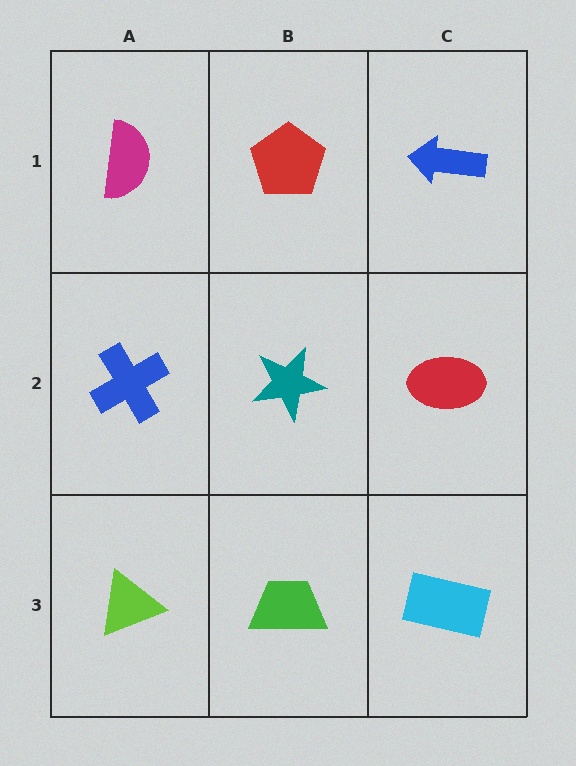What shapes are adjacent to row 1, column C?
A red ellipse (row 2, column C), a red pentagon (row 1, column B).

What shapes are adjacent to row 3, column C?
A red ellipse (row 2, column C), a green trapezoid (row 3, column B).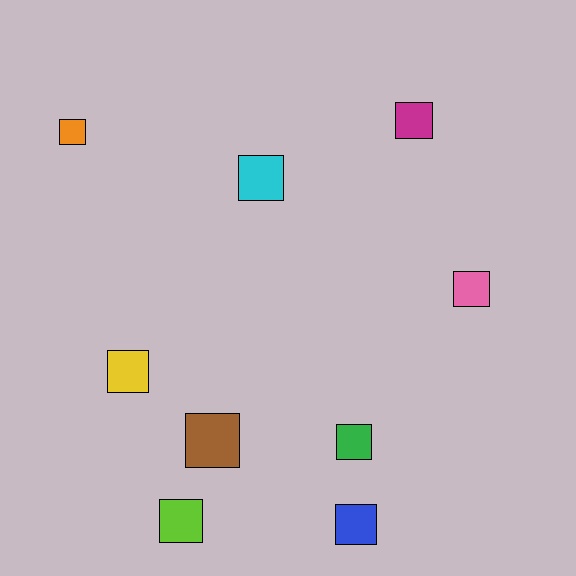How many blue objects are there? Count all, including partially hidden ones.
There is 1 blue object.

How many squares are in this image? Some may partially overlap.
There are 9 squares.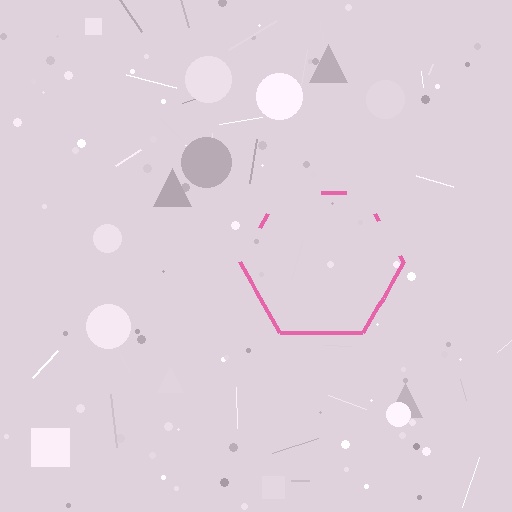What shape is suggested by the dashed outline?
The dashed outline suggests a hexagon.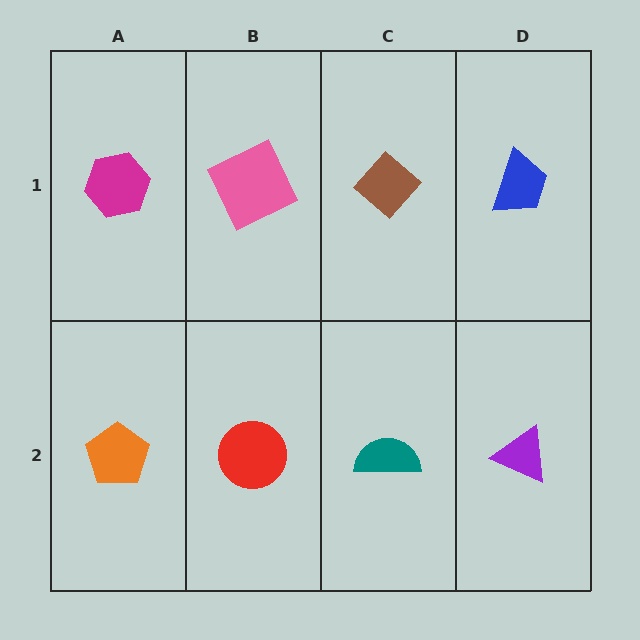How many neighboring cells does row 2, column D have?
2.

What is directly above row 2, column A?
A magenta hexagon.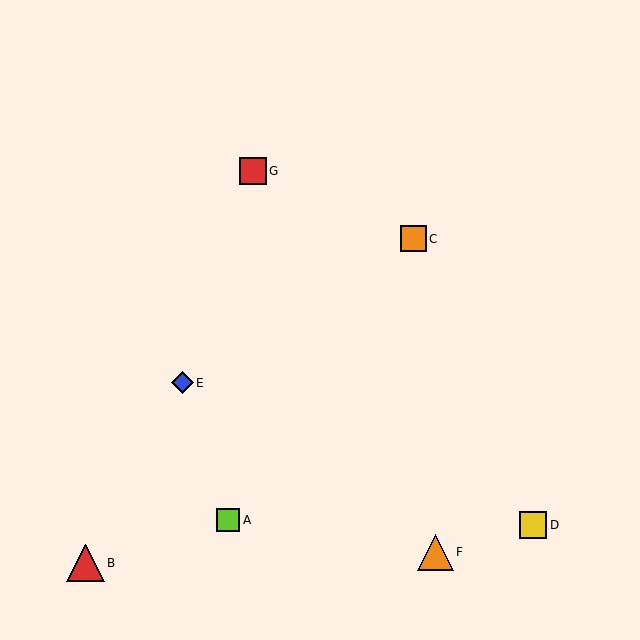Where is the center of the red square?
The center of the red square is at (253, 171).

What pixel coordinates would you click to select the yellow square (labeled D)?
Click at (533, 525) to select the yellow square D.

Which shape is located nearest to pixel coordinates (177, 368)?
The blue diamond (labeled E) at (182, 383) is nearest to that location.